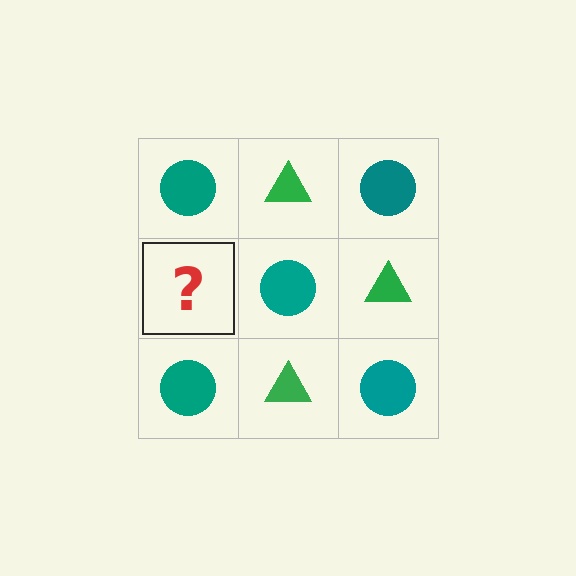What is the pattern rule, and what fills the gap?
The rule is that it alternates teal circle and green triangle in a checkerboard pattern. The gap should be filled with a green triangle.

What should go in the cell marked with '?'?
The missing cell should contain a green triangle.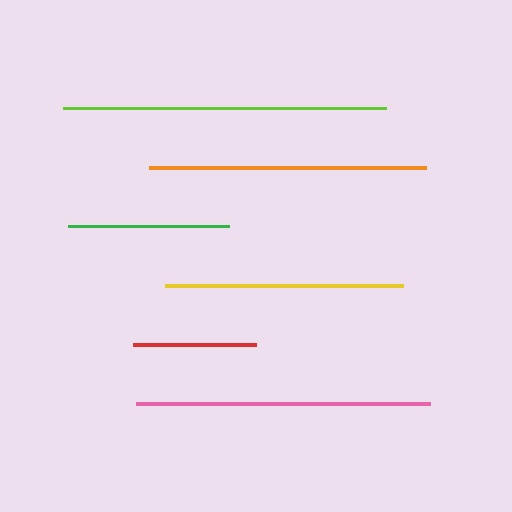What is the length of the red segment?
The red segment is approximately 123 pixels long.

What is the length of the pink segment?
The pink segment is approximately 294 pixels long.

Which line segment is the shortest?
The red line is the shortest at approximately 123 pixels.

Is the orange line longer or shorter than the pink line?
The pink line is longer than the orange line.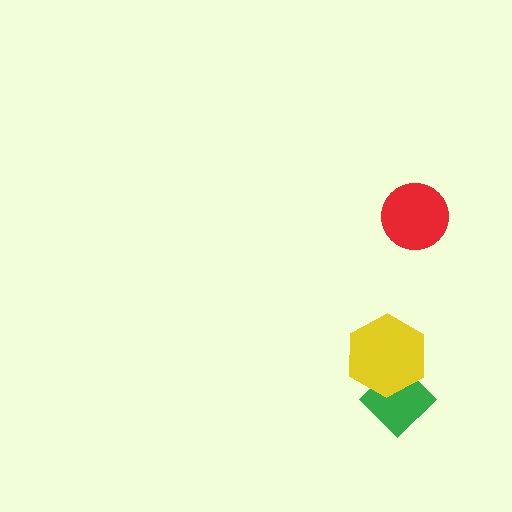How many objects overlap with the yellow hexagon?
1 object overlaps with the yellow hexagon.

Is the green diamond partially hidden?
Yes, it is partially covered by another shape.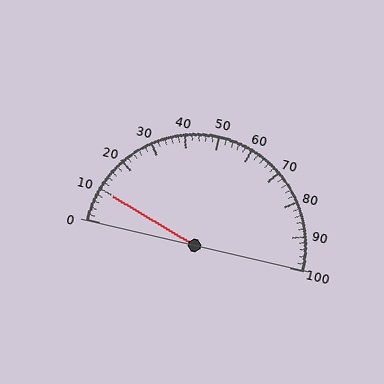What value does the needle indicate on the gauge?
The needle indicates approximately 10.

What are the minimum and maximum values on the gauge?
The gauge ranges from 0 to 100.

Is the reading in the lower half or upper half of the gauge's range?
The reading is in the lower half of the range (0 to 100).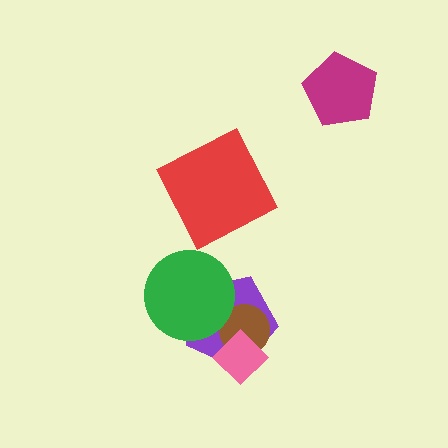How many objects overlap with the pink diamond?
2 objects overlap with the pink diamond.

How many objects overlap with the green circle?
1 object overlaps with the green circle.